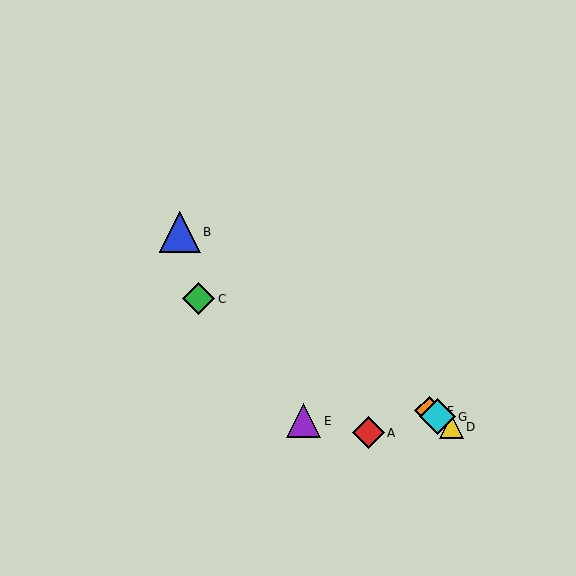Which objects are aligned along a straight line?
Objects B, D, F, G are aligned along a straight line.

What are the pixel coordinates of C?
Object C is at (199, 299).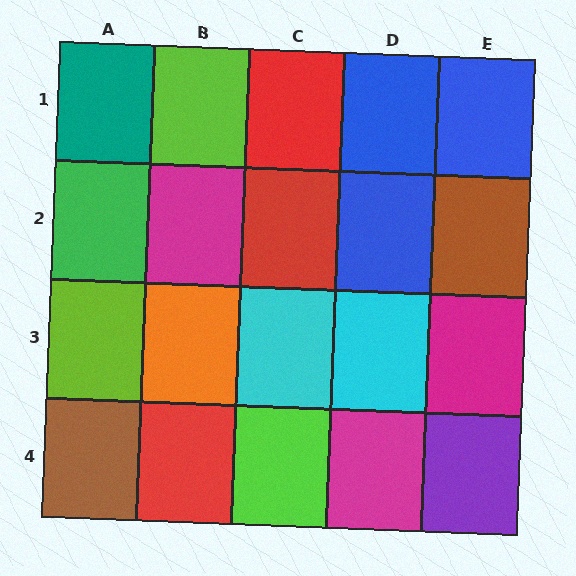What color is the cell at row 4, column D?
Magenta.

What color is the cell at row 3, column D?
Cyan.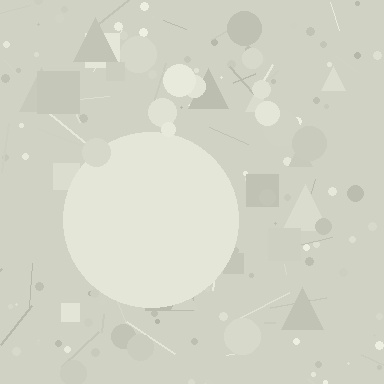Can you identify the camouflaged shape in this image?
The camouflaged shape is a circle.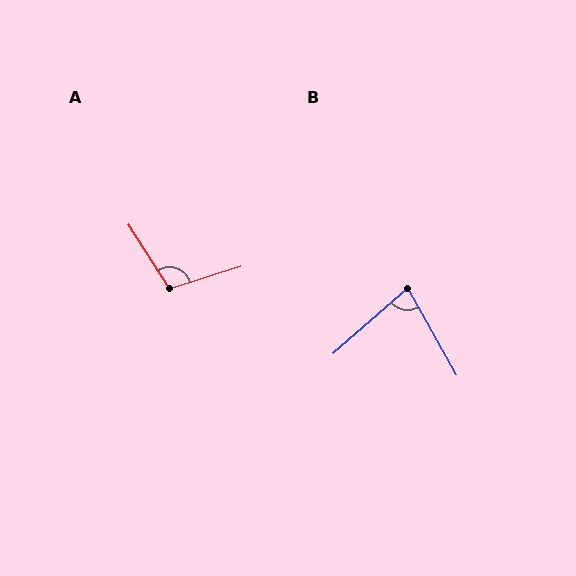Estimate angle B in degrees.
Approximately 78 degrees.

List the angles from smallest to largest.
B (78°), A (106°).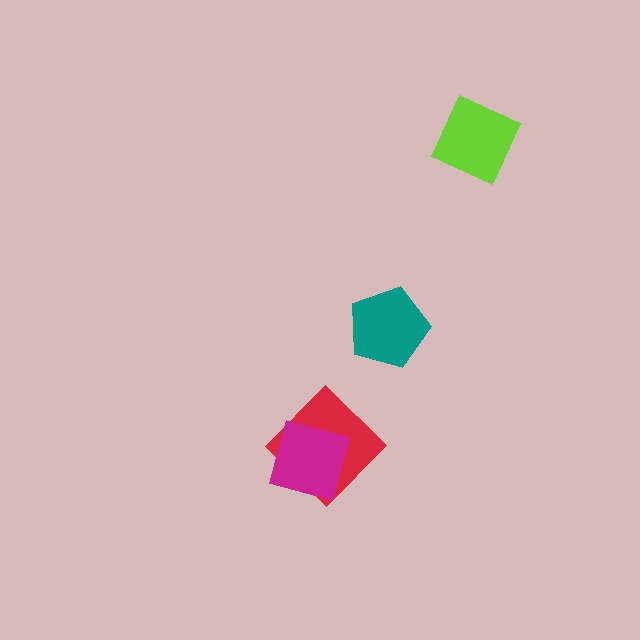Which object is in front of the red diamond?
The magenta square is in front of the red diamond.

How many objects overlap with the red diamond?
1 object overlaps with the red diamond.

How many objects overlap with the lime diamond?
0 objects overlap with the lime diamond.